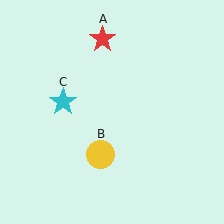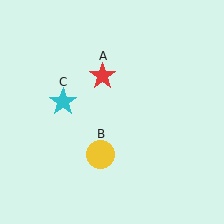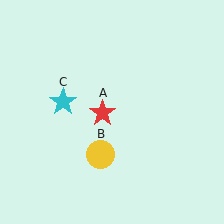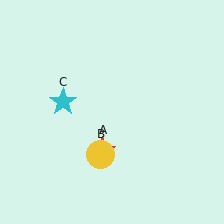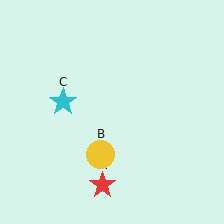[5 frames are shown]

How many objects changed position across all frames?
1 object changed position: red star (object A).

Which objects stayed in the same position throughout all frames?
Yellow circle (object B) and cyan star (object C) remained stationary.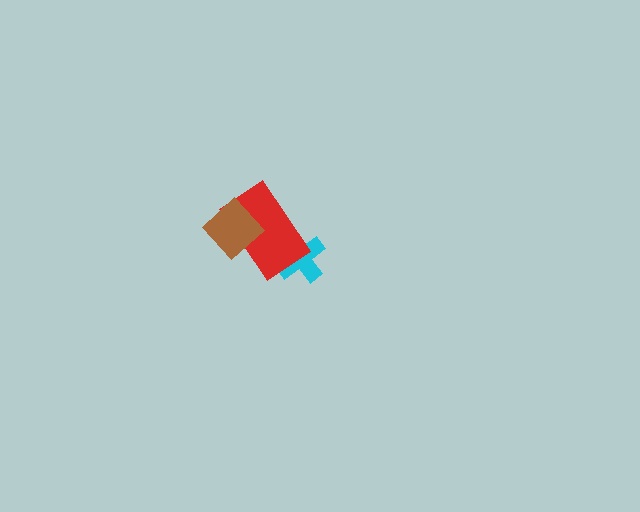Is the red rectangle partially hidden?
Yes, it is partially covered by another shape.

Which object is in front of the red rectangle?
The brown diamond is in front of the red rectangle.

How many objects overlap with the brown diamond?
1 object overlaps with the brown diamond.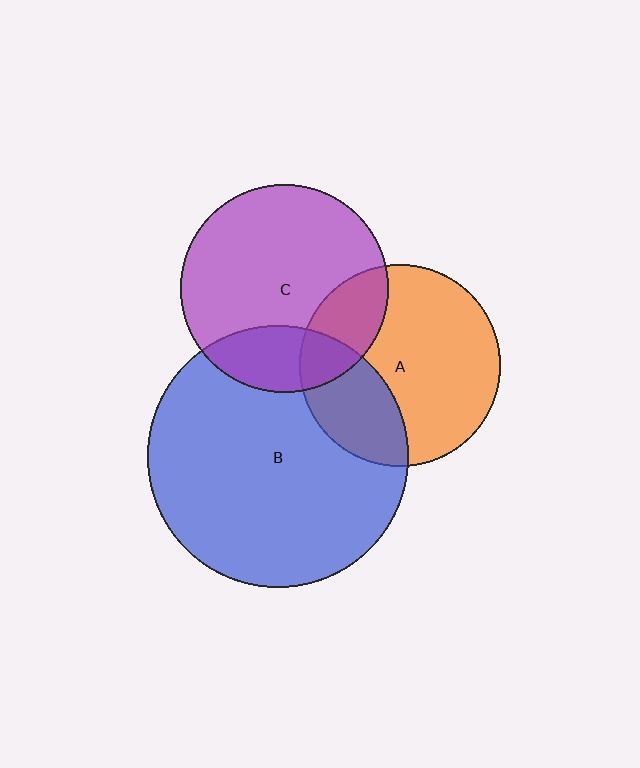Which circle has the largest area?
Circle B (blue).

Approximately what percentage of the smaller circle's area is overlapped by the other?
Approximately 20%.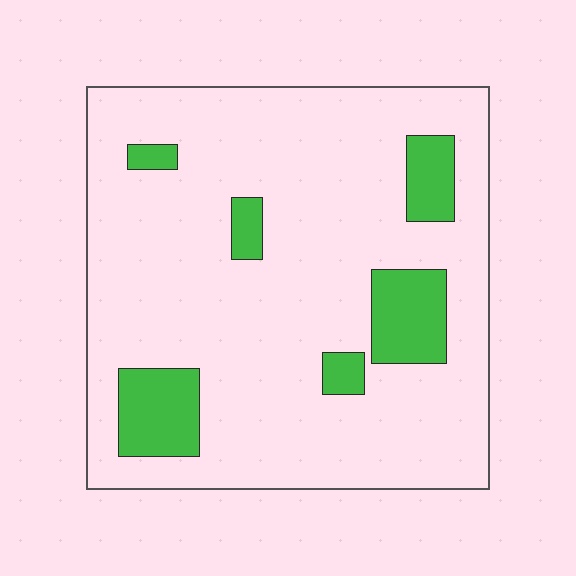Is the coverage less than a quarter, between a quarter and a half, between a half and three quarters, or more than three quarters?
Less than a quarter.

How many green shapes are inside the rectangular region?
6.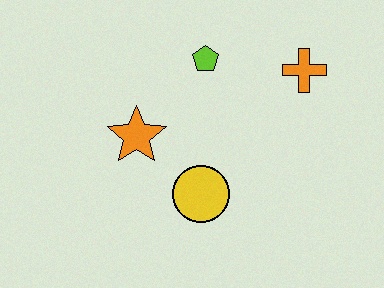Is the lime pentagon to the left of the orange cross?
Yes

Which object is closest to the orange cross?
The lime pentagon is closest to the orange cross.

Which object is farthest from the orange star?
The orange cross is farthest from the orange star.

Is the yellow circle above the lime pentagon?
No